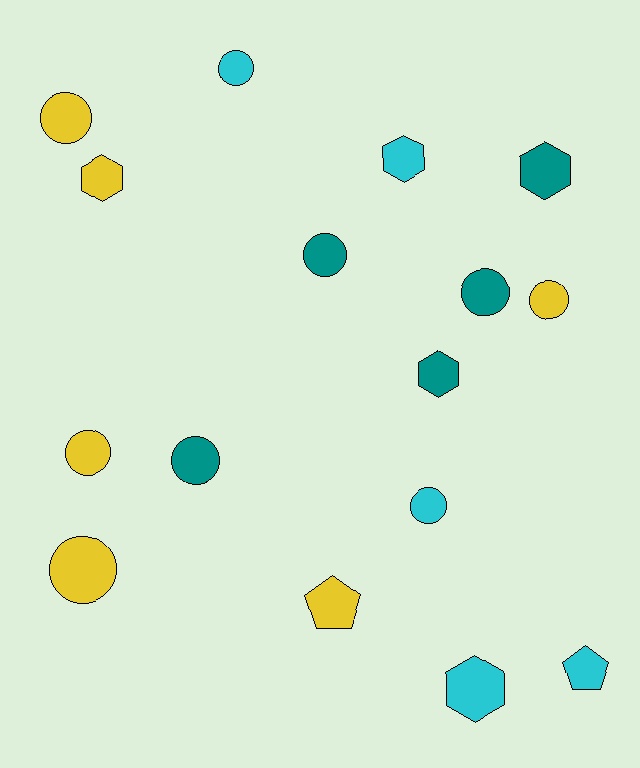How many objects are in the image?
There are 16 objects.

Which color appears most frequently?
Yellow, with 6 objects.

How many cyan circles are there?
There are 2 cyan circles.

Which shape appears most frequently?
Circle, with 9 objects.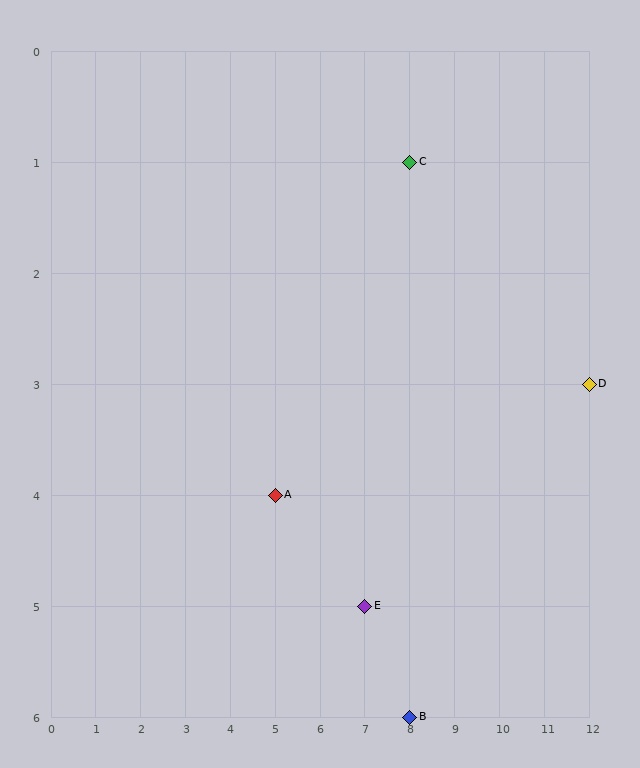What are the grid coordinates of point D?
Point D is at grid coordinates (12, 3).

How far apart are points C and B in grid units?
Points C and B are 5 rows apart.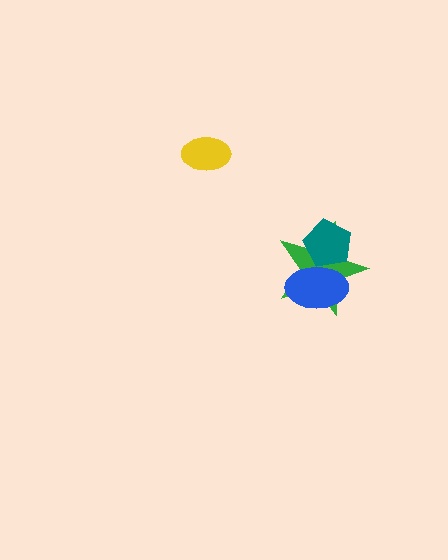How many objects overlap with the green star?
2 objects overlap with the green star.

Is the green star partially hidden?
Yes, it is partially covered by another shape.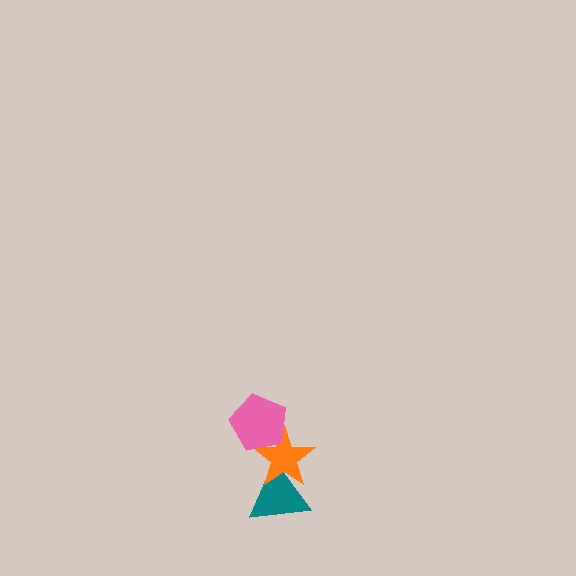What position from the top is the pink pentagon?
The pink pentagon is 1st from the top.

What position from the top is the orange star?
The orange star is 2nd from the top.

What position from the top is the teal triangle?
The teal triangle is 3rd from the top.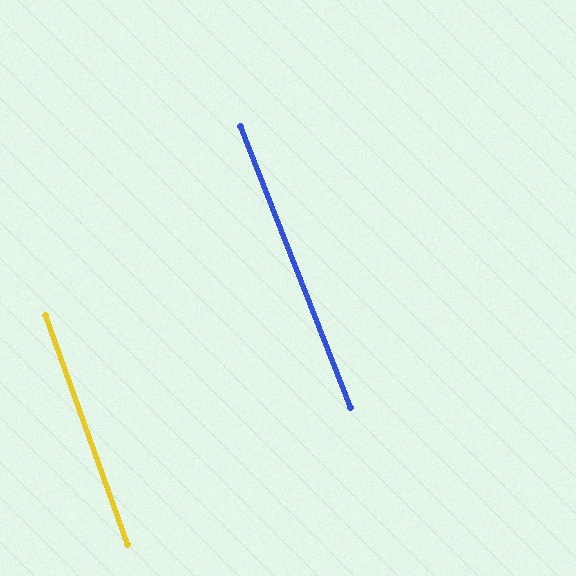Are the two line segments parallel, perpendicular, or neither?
Parallel — their directions differ by only 1.6°.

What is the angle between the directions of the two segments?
Approximately 2 degrees.